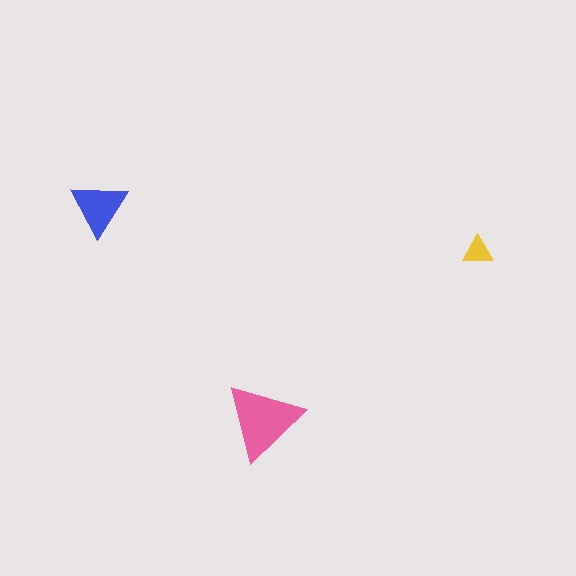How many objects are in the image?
There are 3 objects in the image.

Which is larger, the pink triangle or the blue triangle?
The pink one.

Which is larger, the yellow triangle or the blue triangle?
The blue one.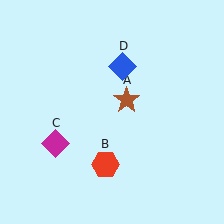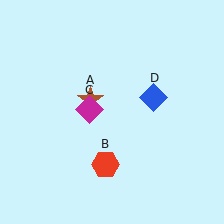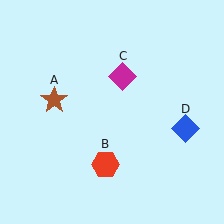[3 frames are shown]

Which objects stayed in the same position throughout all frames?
Red hexagon (object B) remained stationary.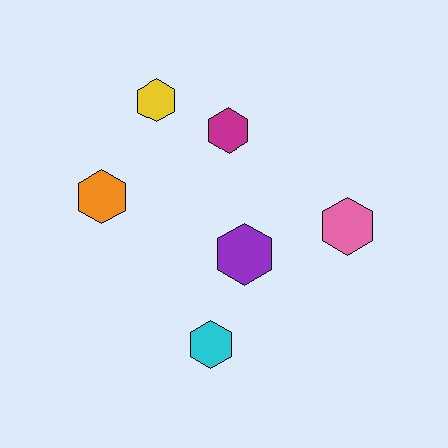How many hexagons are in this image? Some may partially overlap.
There are 6 hexagons.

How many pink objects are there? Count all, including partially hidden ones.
There is 1 pink object.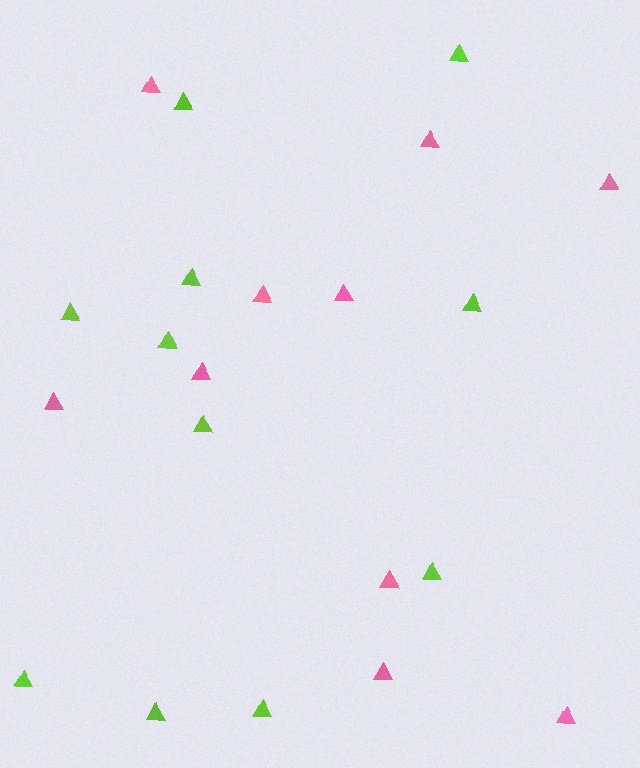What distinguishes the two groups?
There are 2 groups: one group of pink triangles (10) and one group of lime triangles (11).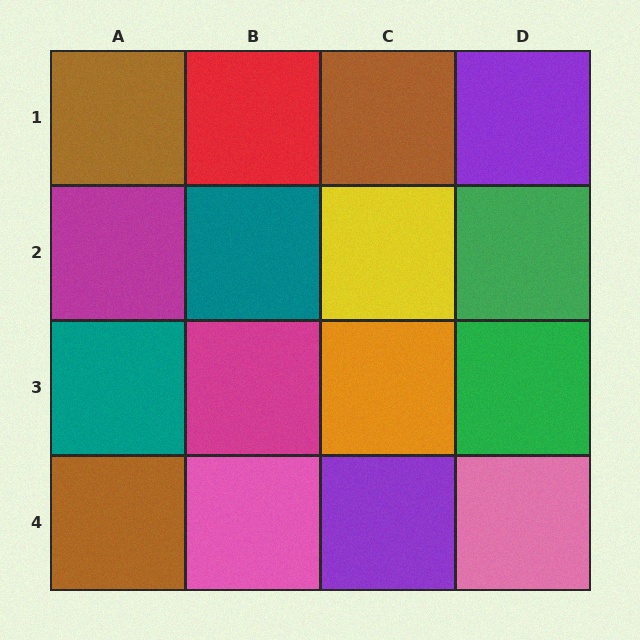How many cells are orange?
1 cell is orange.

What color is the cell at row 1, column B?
Red.